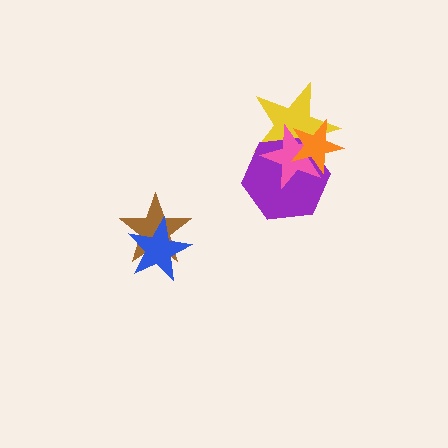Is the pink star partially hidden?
Yes, it is partially covered by another shape.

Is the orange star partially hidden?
No, no other shape covers it.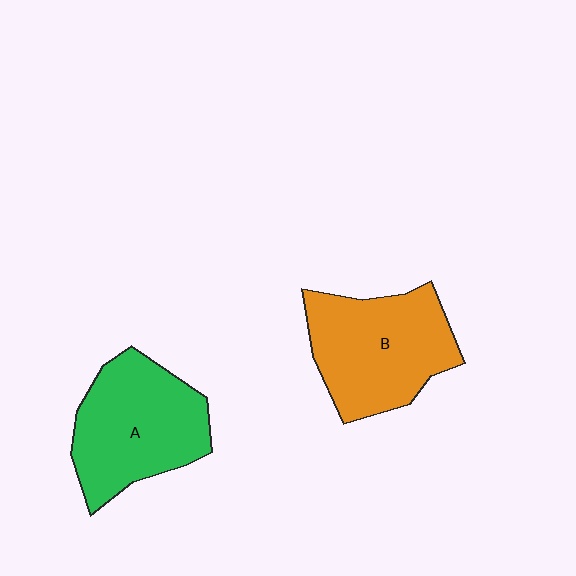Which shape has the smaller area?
Shape A (green).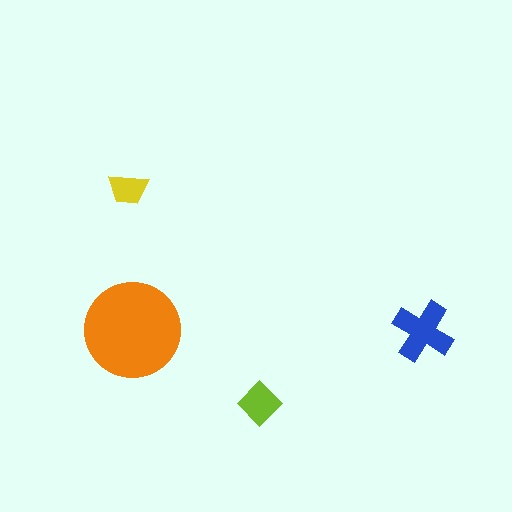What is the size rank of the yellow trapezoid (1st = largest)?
4th.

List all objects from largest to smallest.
The orange circle, the blue cross, the lime diamond, the yellow trapezoid.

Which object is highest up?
The yellow trapezoid is topmost.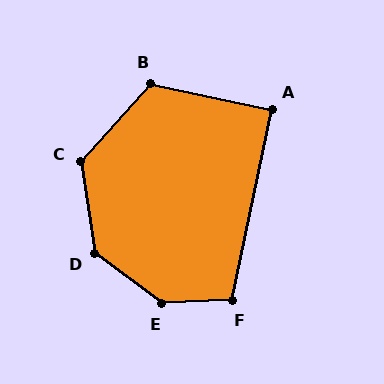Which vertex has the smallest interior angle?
A, at approximately 90 degrees.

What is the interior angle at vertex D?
Approximately 135 degrees (obtuse).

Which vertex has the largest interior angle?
E, at approximately 141 degrees.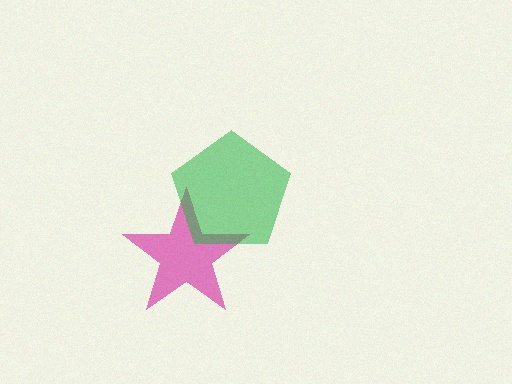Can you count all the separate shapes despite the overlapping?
Yes, there are 2 separate shapes.